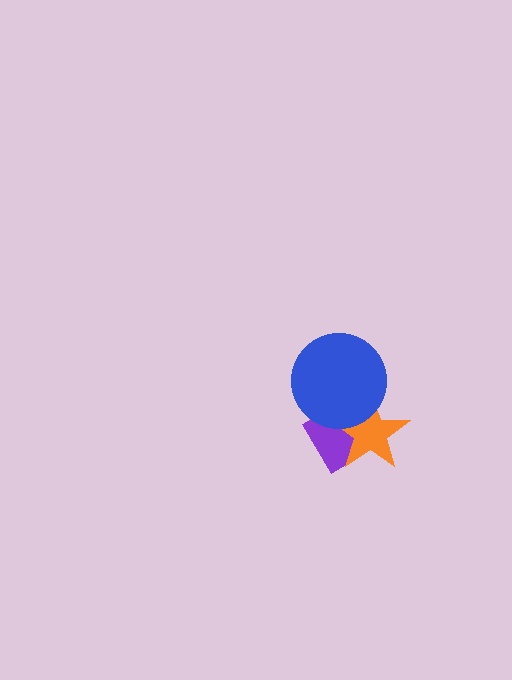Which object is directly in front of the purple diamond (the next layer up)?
The orange star is directly in front of the purple diamond.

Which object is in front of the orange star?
The blue circle is in front of the orange star.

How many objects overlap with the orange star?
2 objects overlap with the orange star.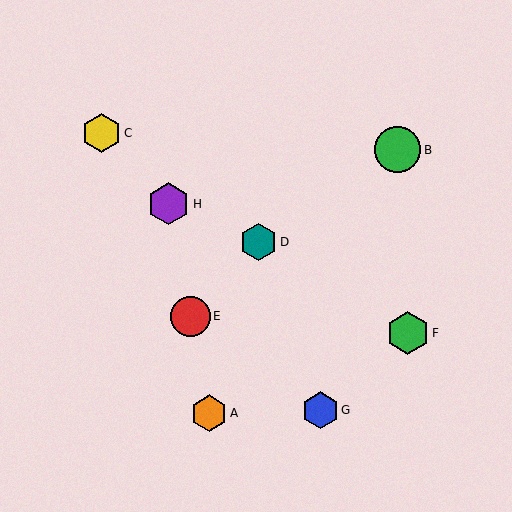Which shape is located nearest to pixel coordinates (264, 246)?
The teal hexagon (labeled D) at (259, 242) is nearest to that location.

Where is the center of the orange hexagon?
The center of the orange hexagon is at (209, 413).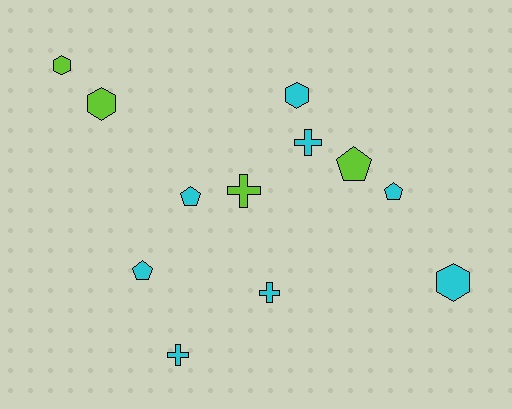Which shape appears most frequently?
Hexagon, with 4 objects.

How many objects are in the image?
There are 12 objects.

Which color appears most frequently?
Cyan, with 8 objects.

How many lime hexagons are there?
There are 2 lime hexagons.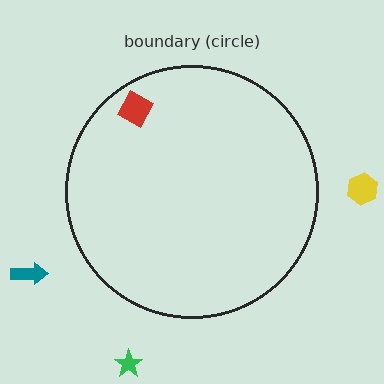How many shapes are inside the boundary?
1 inside, 3 outside.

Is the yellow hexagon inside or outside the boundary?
Outside.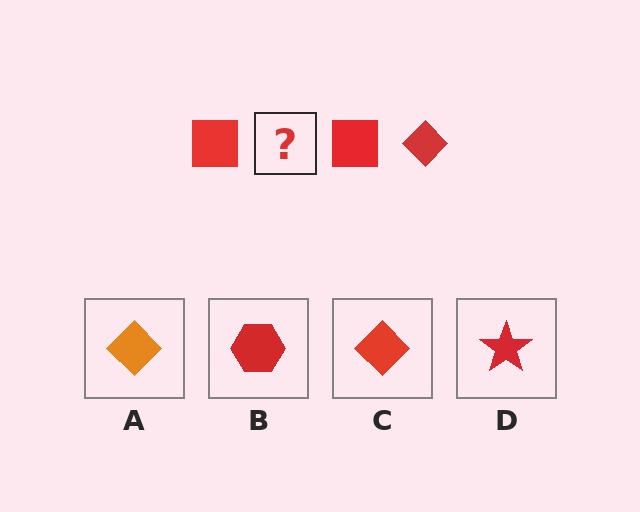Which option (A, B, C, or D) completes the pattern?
C.